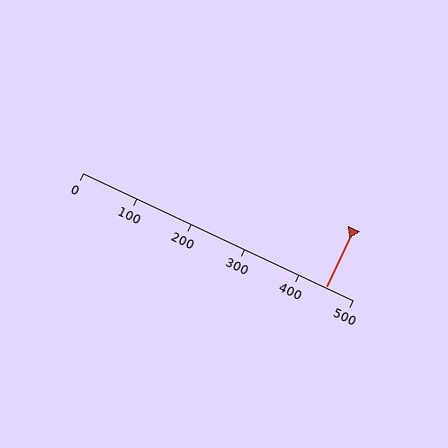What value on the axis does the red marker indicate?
The marker indicates approximately 450.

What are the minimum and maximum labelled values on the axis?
The axis runs from 0 to 500.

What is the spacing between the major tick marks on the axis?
The major ticks are spaced 100 apart.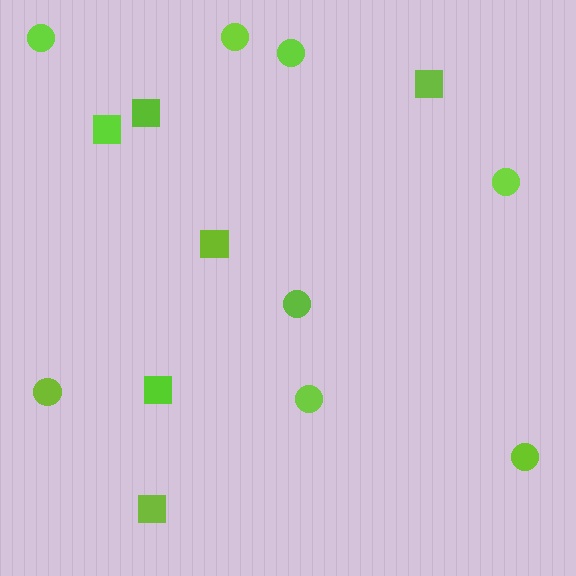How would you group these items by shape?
There are 2 groups: one group of circles (8) and one group of squares (6).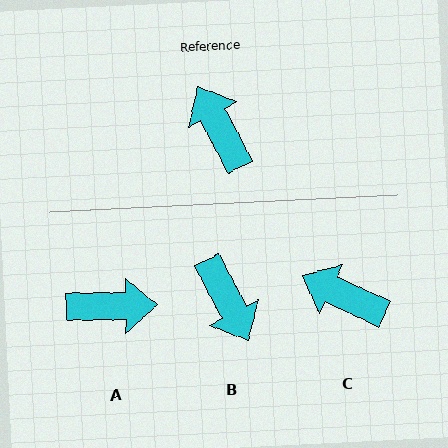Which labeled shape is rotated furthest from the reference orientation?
B, about 180 degrees away.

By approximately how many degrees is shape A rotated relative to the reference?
Approximately 117 degrees clockwise.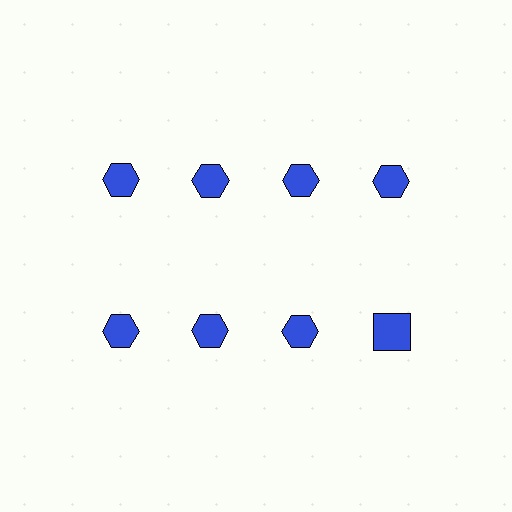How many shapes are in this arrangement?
There are 8 shapes arranged in a grid pattern.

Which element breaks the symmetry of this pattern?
The blue square in the second row, second from right column breaks the symmetry. All other shapes are blue hexagons.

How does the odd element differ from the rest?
It has a different shape: square instead of hexagon.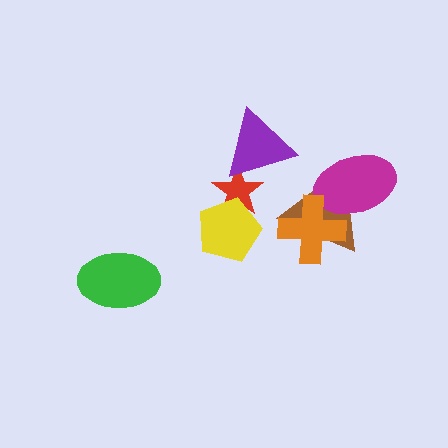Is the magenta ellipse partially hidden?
Yes, it is partially covered by another shape.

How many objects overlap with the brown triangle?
2 objects overlap with the brown triangle.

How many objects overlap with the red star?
2 objects overlap with the red star.